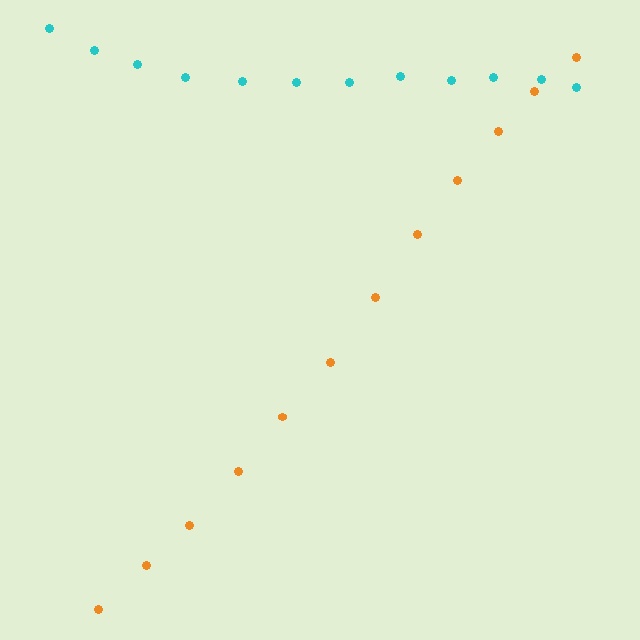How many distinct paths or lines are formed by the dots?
There are 2 distinct paths.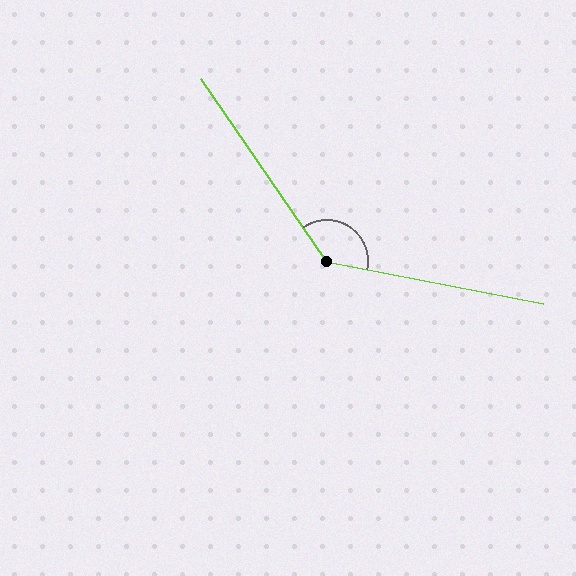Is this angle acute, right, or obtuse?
It is obtuse.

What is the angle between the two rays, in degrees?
Approximately 136 degrees.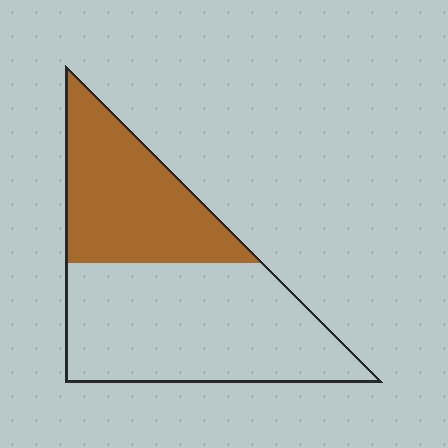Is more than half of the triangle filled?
No.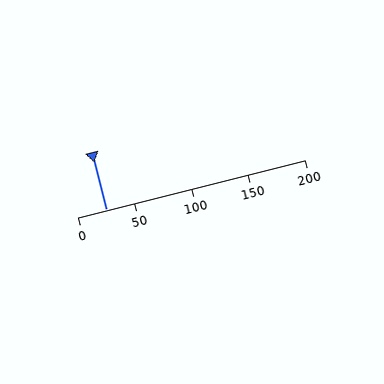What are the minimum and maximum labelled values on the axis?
The axis runs from 0 to 200.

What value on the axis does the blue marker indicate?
The marker indicates approximately 25.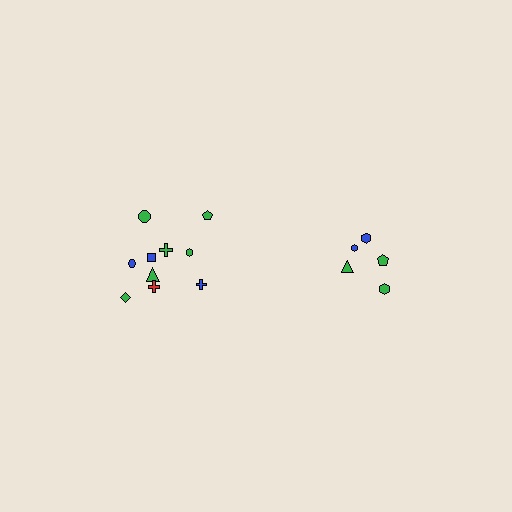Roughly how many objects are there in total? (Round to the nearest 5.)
Roughly 15 objects in total.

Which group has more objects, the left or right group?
The left group.